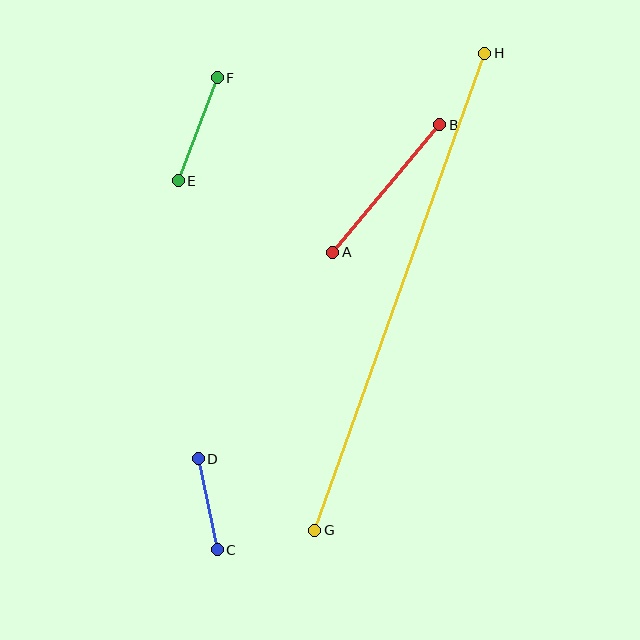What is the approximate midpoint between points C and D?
The midpoint is at approximately (208, 504) pixels.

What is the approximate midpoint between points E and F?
The midpoint is at approximately (198, 129) pixels.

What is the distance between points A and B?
The distance is approximately 167 pixels.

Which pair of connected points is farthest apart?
Points G and H are farthest apart.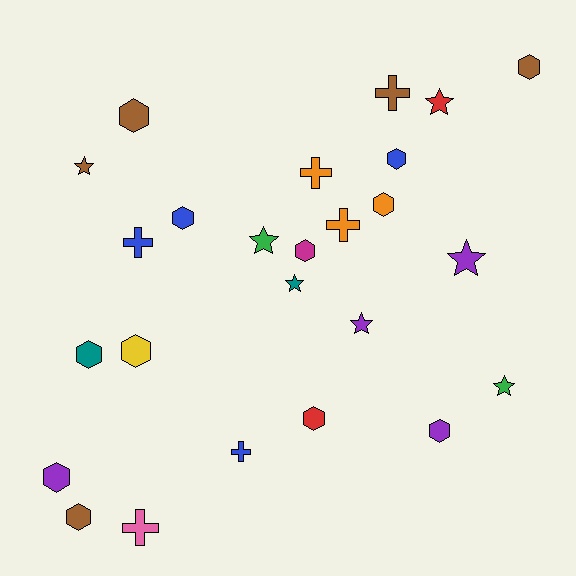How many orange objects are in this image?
There are 3 orange objects.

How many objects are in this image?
There are 25 objects.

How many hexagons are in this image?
There are 12 hexagons.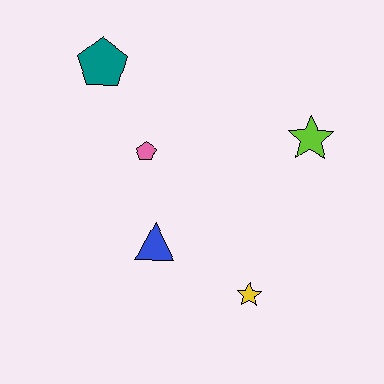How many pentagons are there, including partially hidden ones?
There are 2 pentagons.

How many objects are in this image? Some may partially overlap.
There are 5 objects.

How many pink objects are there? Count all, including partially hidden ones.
There is 1 pink object.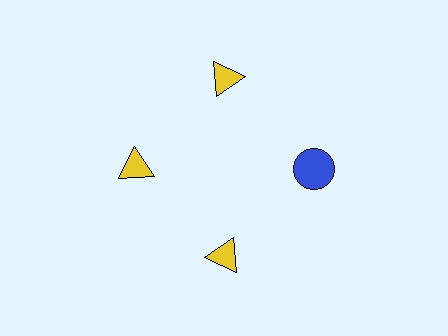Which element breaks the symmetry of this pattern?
The blue circle at roughly the 3 o'clock position breaks the symmetry. All other shapes are yellow triangles.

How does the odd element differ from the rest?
It differs in both color (blue instead of yellow) and shape (circle instead of triangle).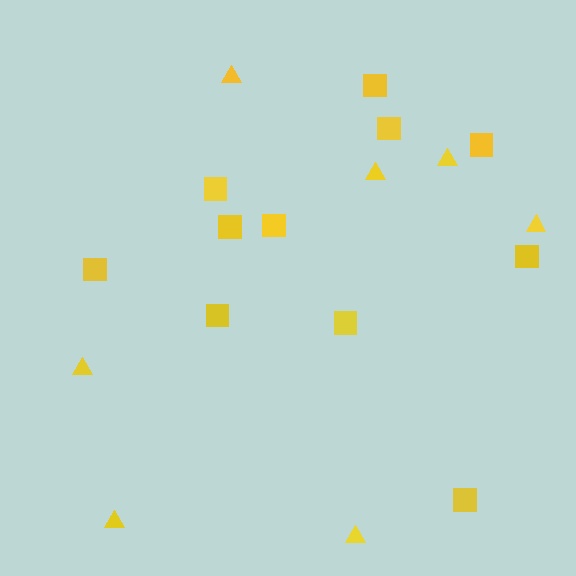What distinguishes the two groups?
There are 2 groups: one group of squares (11) and one group of triangles (7).